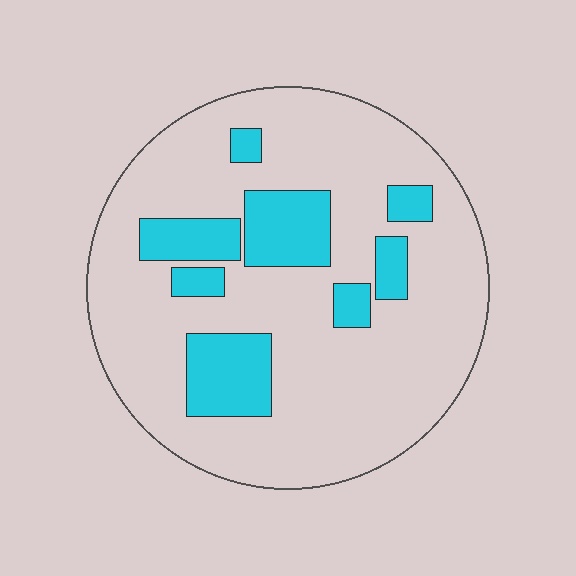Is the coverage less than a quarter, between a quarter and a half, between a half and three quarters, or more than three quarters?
Less than a quarter.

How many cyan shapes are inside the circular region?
8.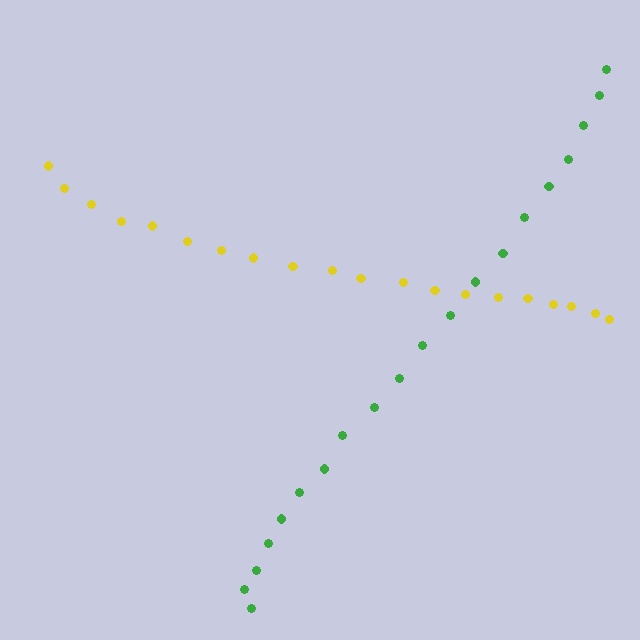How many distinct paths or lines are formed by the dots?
There are 2 distinct paths.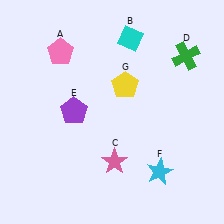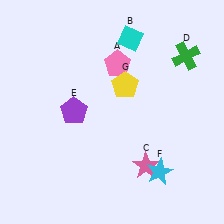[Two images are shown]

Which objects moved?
The objects that moved are: the pink pentagon (A), the pink star (C).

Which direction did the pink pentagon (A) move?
The pink pentagon (A) moved right.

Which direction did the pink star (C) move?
The pink star (C) moved right.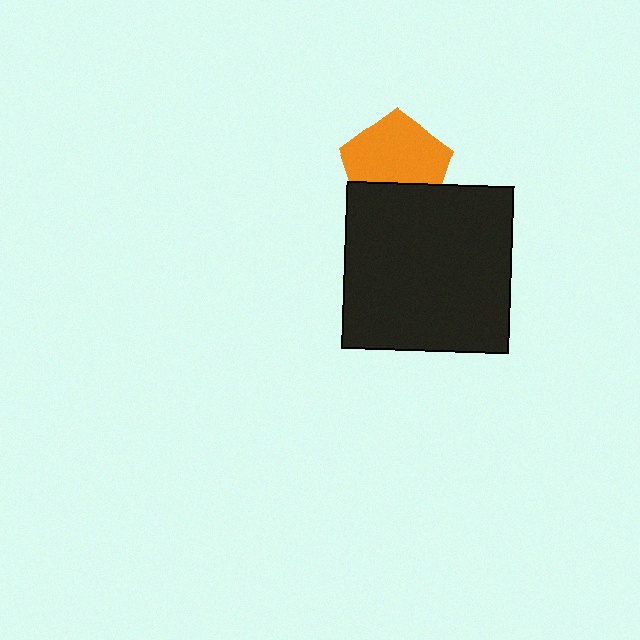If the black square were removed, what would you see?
You would see the complete orange pentagon.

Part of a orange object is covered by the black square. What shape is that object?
It is a pentagon.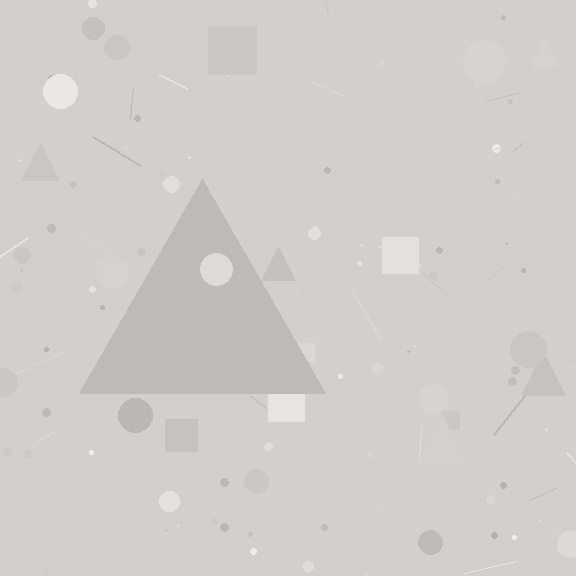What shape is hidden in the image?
A triangle is hidden in the image.